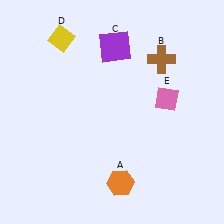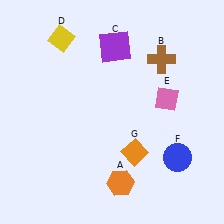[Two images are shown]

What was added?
A blue circle (F), an orange diamond (G) were added in Image 2.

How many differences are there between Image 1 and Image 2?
There are 2 differences between the two images.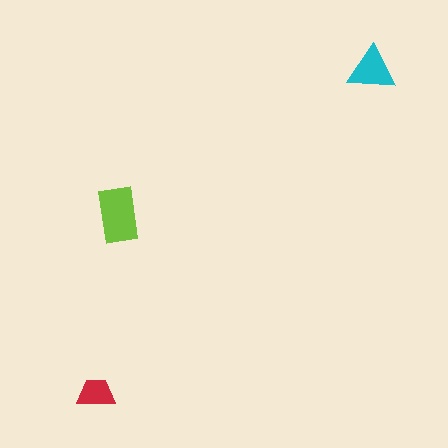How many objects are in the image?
There are 3 objects in the image.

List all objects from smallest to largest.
The red trapezoid, the cyan triangle, the lime rectangle.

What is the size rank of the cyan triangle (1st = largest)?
2nd.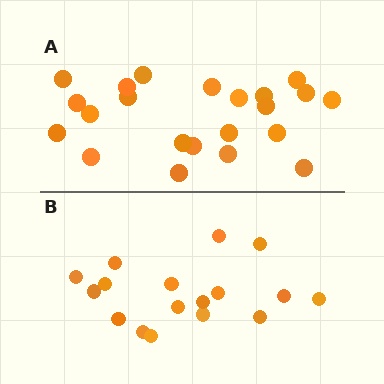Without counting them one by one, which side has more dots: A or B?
Region A (the top region) has more dots.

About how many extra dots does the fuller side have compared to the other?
Region A has about 5 more dots than region B.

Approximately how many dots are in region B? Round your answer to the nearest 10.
About 20 dots. (The exact count is 17, which rounds to 20.)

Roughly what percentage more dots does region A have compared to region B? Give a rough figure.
About 30% more.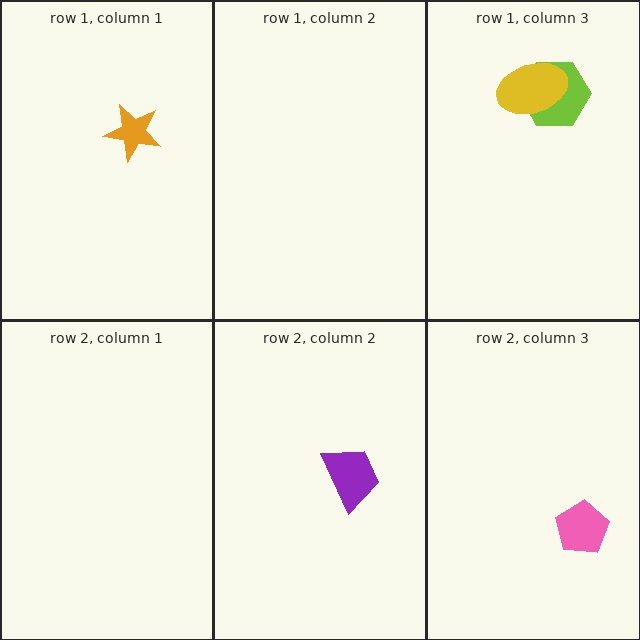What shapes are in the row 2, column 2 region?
The purple trapezoid.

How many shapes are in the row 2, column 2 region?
1.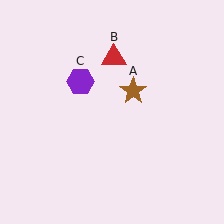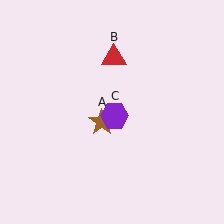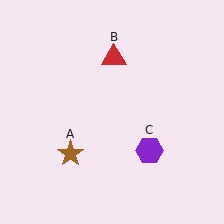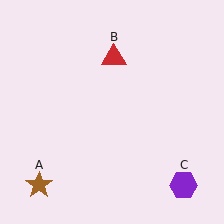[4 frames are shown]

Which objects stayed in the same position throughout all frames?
Red triangle (object B) remained stationary.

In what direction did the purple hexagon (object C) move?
The purple hexagon (object C) moved down and to the right.